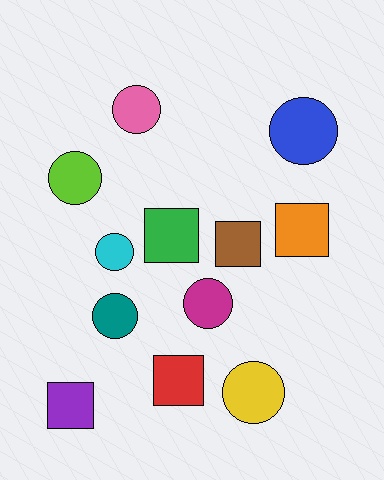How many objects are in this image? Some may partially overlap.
There are 12 objects.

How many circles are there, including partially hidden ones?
There are 7 circles.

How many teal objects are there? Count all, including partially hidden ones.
There is 1 teal object.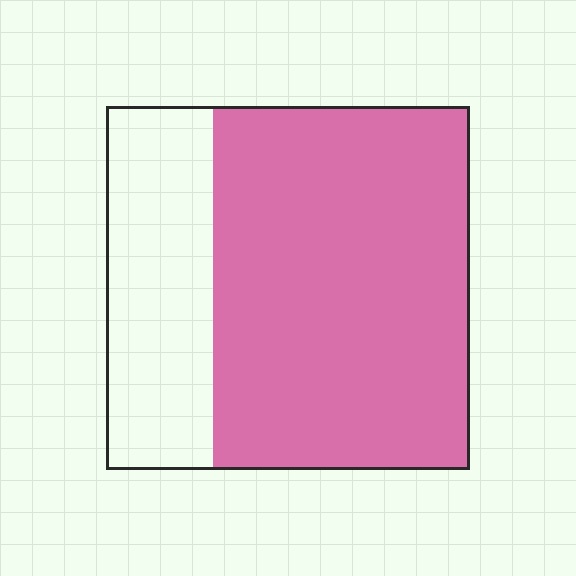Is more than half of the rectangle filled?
Yes.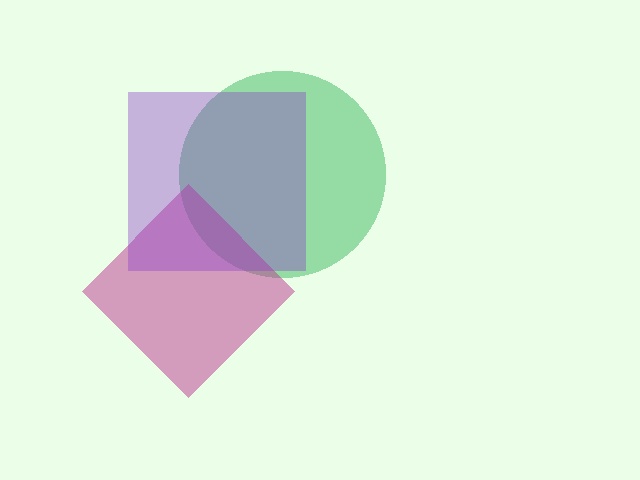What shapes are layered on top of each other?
The layered shapes are: a green circle, a magenta diamond, a purple square.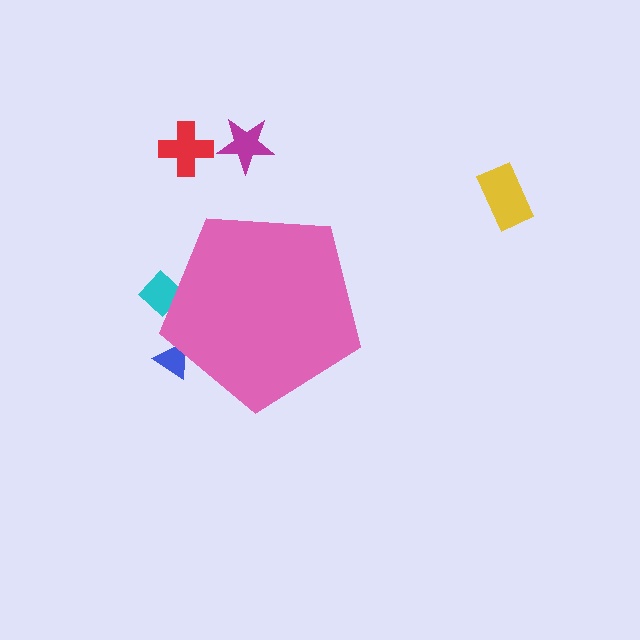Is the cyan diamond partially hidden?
Yes, the cyan diamond is partially hidden behind the pink pentagon.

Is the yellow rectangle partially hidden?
No, the yellow rectangle is fully visible.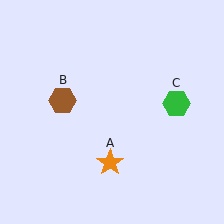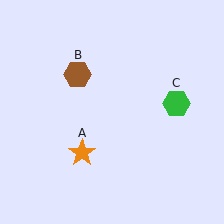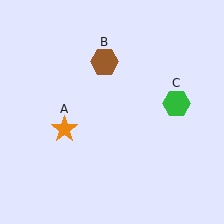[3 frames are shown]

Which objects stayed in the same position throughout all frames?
Green hexagon (object C) remained stationary.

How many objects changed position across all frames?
2 objects changed position: orange star (object A), brown hexagon (object B).